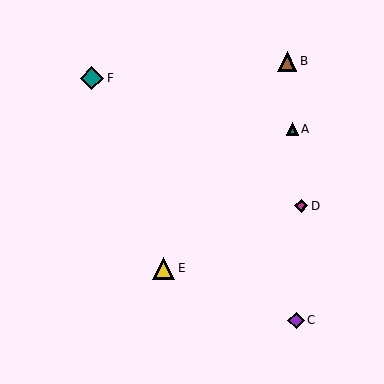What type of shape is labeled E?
Shape E is a yellow triangle.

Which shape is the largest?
The teal diamond (labeled F) is the largest.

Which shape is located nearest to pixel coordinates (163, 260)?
The yellow triangle (labeled E) at (164, 268) is nearest to that location.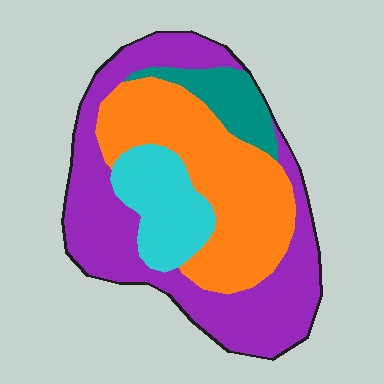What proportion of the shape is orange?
Orange covers around 35% of the shape.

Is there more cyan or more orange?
Orange.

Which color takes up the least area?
Teal, at roughly 10%.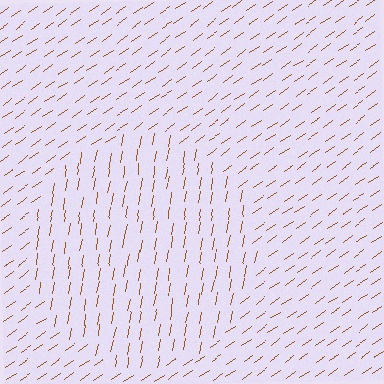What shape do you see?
I see a circle.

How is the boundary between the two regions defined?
The boundary is defined purely by a change in line orientation (approximately 45 degrees difference). All lines are the same color and thickness.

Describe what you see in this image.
The image is filled with small brown line segments. A circle region in the image has lines oriented differently from the surrounding lines, creating a visible texture boundary.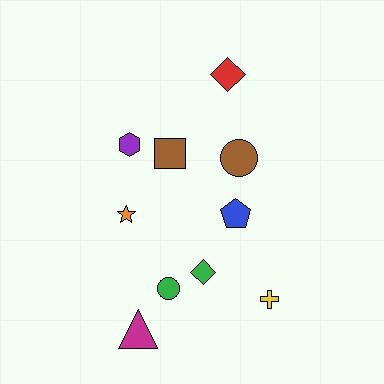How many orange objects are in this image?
There is 1 orange object.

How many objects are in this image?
There are 10 objects.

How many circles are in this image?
There are 2 circles.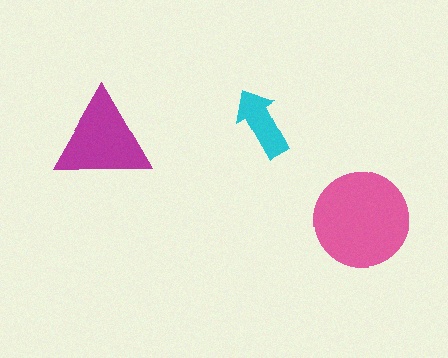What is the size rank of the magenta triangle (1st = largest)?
2nd.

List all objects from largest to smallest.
The pink circle, the magenta triangle, the cyan arrow.